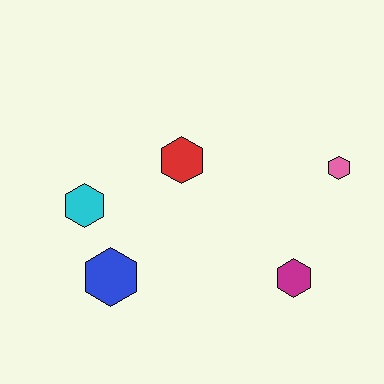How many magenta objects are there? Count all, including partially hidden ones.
There is 1 magenta object.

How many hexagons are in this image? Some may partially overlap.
There are 5 hexagons.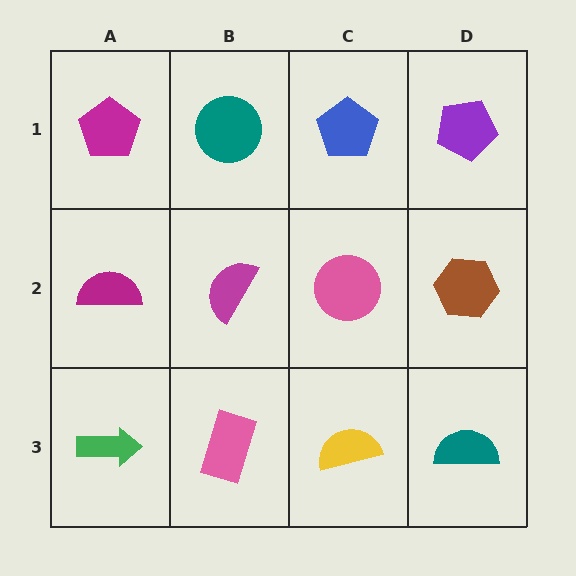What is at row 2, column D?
A brown hexagon.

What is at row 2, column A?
A magenta semicircle.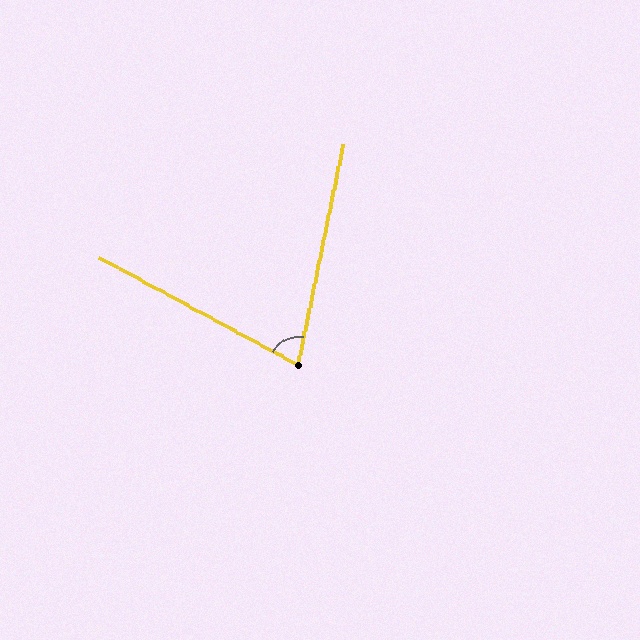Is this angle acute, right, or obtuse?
It is acute.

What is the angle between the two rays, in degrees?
Approximately 73 degrees.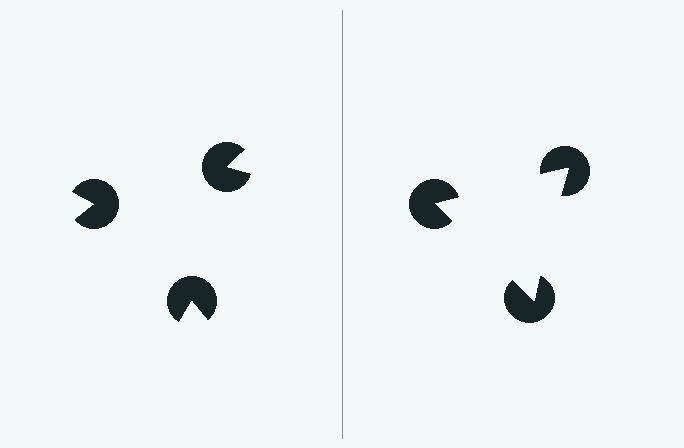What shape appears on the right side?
An illusory triangle.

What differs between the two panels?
The pac-man discs are positioned identically on both sides; only the wedge orientations differ. On the right they align to a triangle; on the left they are misaligned.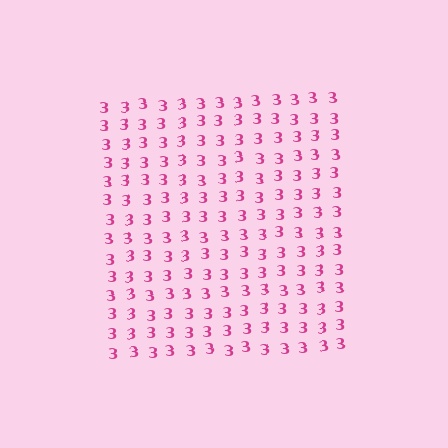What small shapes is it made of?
It is made of small digit 3's.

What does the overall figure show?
The overall figure shows a square.